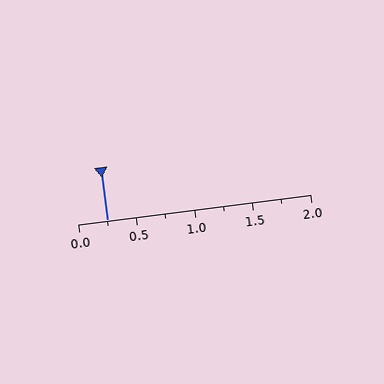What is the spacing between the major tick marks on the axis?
The major ticks are spaced 0.5 apart.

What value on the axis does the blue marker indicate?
The marker indicates approximately 0.25.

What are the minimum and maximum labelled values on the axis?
The axis runs from 0.0 to 2.0.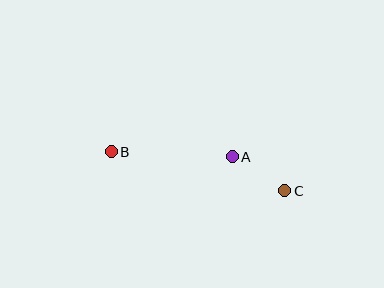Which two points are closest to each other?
Points A and C are closest to each other.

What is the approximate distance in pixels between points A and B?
The distance between A and B is approximately 121 pixels.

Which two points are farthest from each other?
Points B and C are farthest from each other.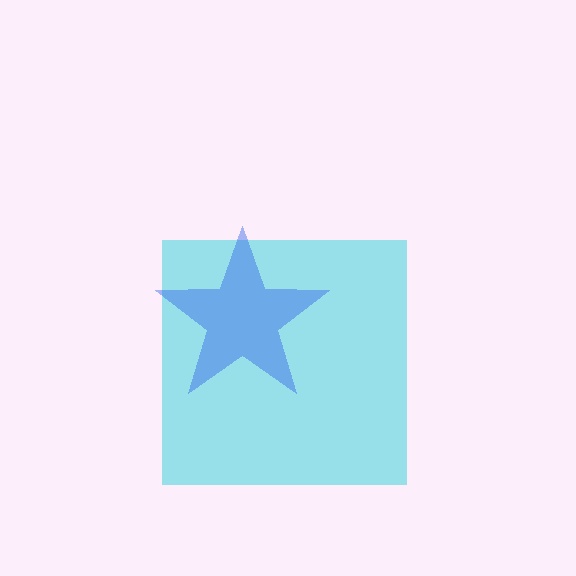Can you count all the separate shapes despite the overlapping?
Yes, there are 2 separate shapes.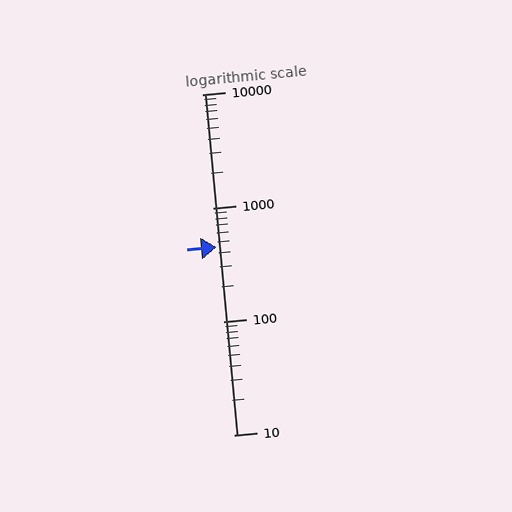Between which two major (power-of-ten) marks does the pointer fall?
The pointer is between 100 and 1000.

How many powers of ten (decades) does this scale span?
The scale spans 3 decades, from 10 to 10000.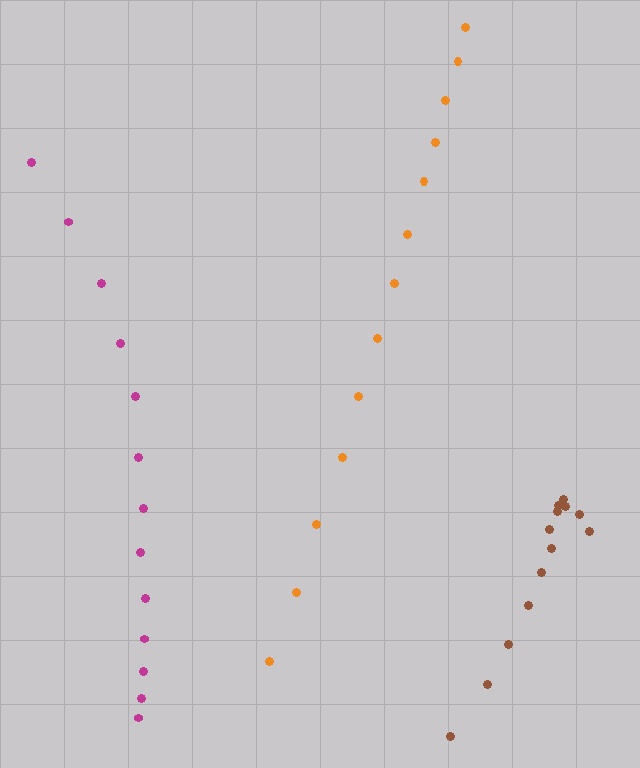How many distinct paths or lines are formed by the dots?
There are 3 distinct paths.